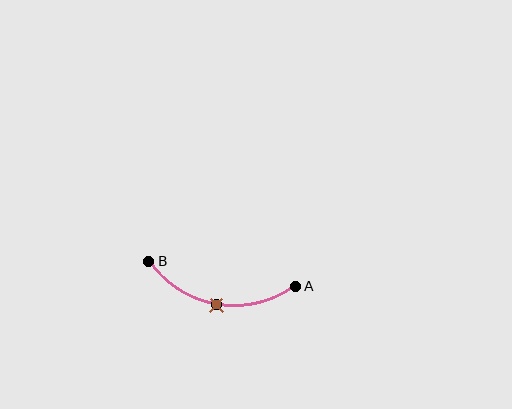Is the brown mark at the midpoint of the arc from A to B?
Yes. The brown mark lies on the arc at equal arc-length from both A and B — it is the arc midpoint.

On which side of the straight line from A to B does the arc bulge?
The arc bulges below the straight line connecting A and B.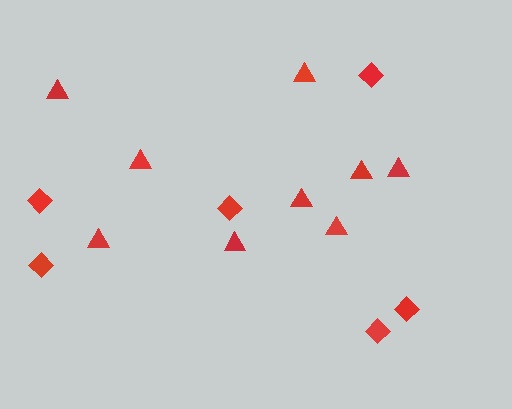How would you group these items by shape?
There are 2 groups: one group of triangles (9) and one group of diamonds (6).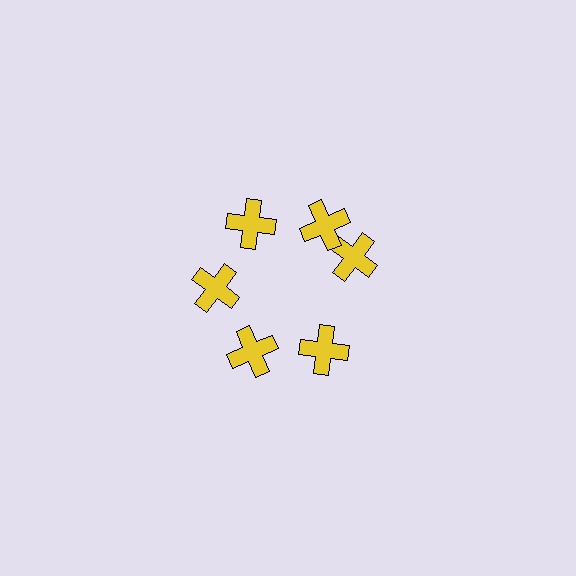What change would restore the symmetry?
The symmetry would be restored by rotating it back into even spacing with its neighbors so that all 6 crosses sit at equal angles and equal distance from the center.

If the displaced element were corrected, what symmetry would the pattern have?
It would have 6-fold rotational symmetry — the pattern would map onto itself every 60 degrees.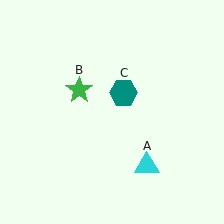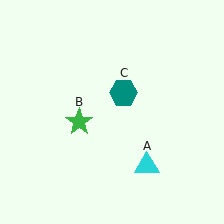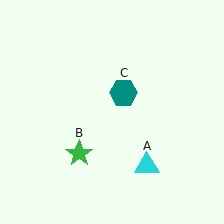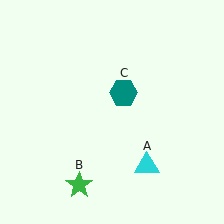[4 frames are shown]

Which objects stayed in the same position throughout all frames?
Cyan triangle (object A) and teal hexagon (object C) remained stationary.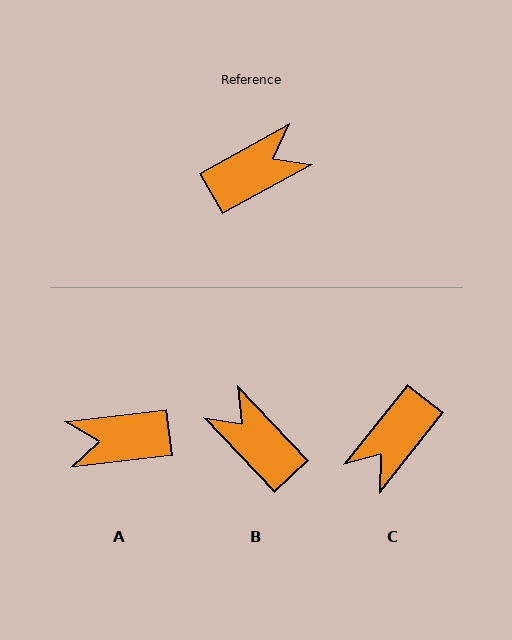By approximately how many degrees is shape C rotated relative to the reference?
Approximately 157 degrees clockwise.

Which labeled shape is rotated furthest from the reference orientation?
A, about 158 degrees away.